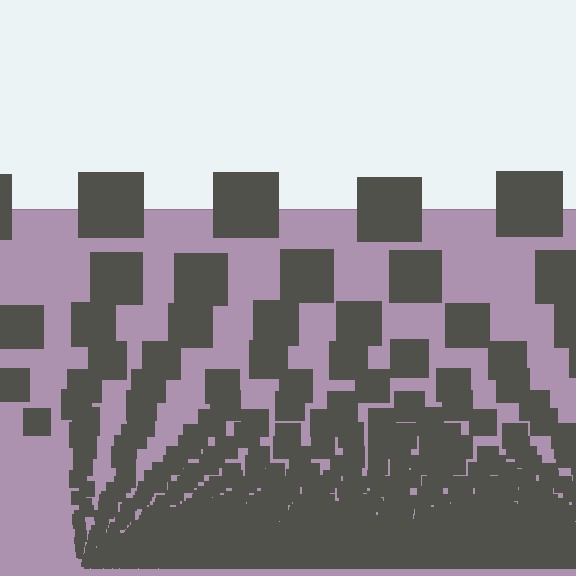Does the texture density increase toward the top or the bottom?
Density increases toward the bottom.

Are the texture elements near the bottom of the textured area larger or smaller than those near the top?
Smaller. The gradient is inverted — elements near the bottom are smaller and denser.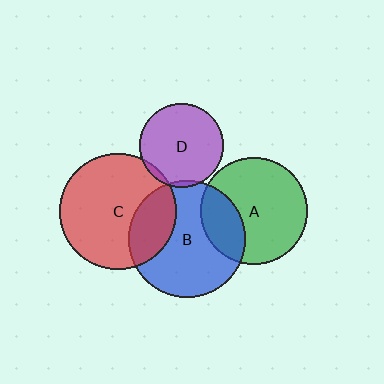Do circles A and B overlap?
Yes.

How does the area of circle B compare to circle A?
Approximately 1.2 times.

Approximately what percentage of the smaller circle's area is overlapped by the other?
Approximately 25%.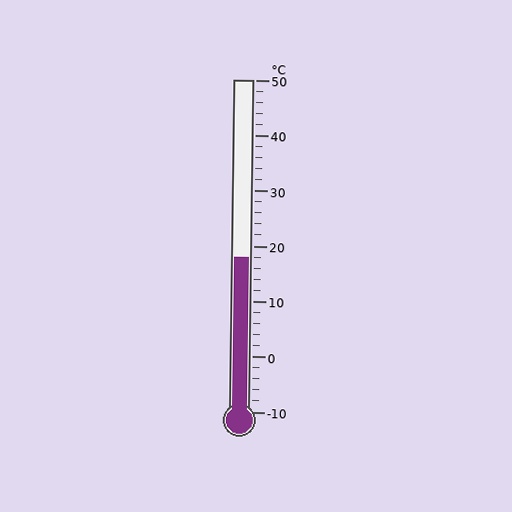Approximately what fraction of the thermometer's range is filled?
The thermometer is filled to approximately 45% of its range.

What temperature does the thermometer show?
The thermometer shows approximately 18°C.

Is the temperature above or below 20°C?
The temperature is below 20°C.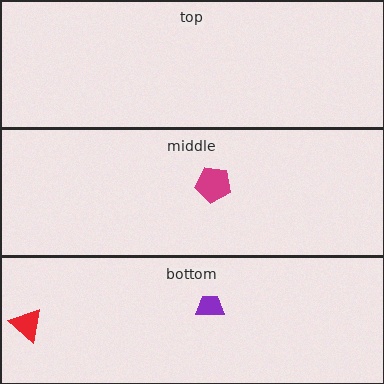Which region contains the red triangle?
The bottom region.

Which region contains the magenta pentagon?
The middle region.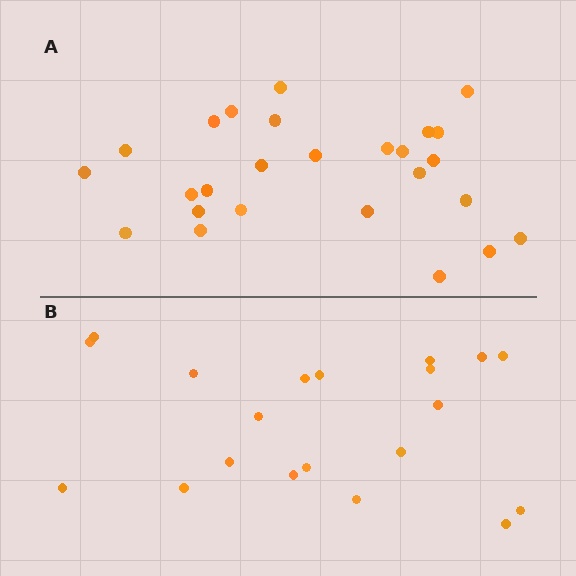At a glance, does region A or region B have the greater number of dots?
Region A (the top region) has more dots.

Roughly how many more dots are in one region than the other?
Region A has about 6 more dots than region B.